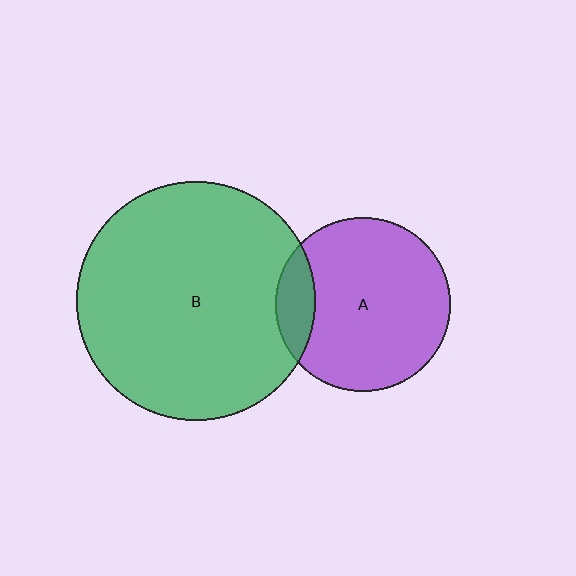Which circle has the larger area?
Circle B (green).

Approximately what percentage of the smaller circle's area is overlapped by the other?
Approximately 15%.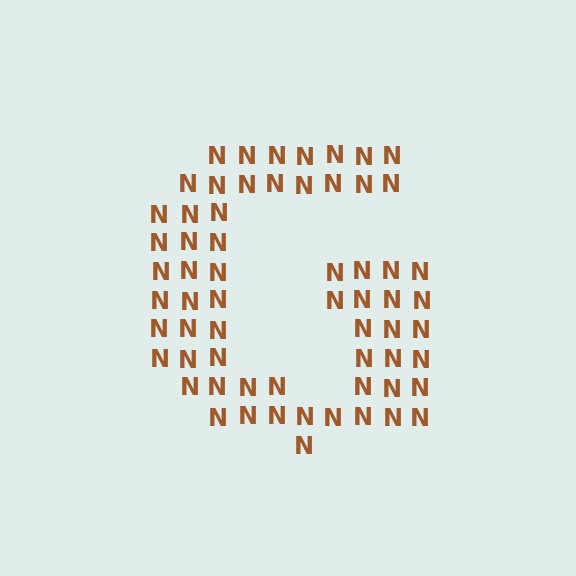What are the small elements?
The small elements are letter N's.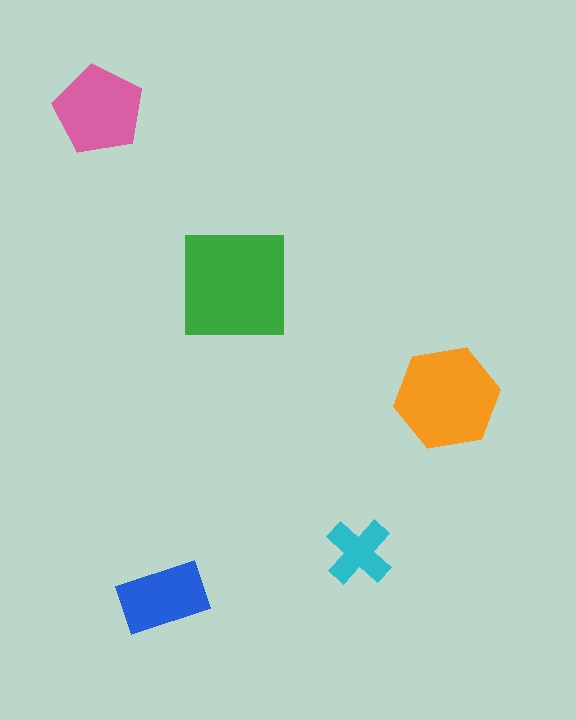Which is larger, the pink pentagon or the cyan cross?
The pink pentagon.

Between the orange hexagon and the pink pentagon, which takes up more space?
The orange hexagon.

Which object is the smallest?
The cyan cross.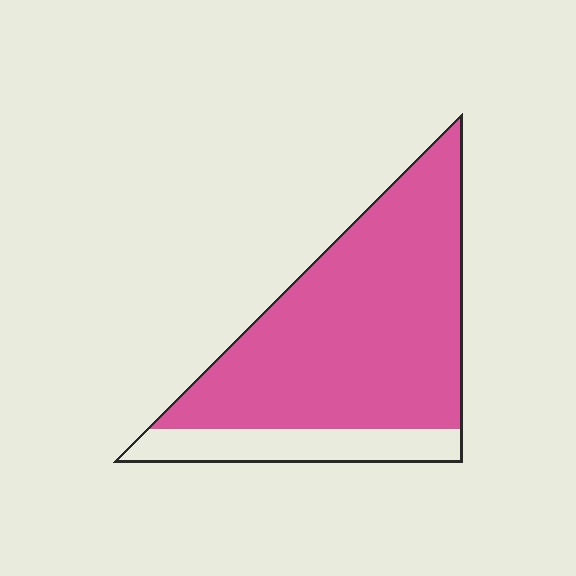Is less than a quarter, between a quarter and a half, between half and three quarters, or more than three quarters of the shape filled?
More than three quarters.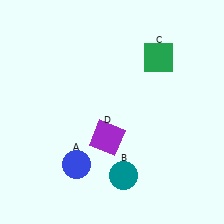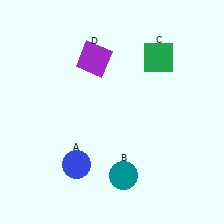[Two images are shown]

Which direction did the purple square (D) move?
The purple square (D) moved up.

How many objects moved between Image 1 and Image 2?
1 object moved between the two images.